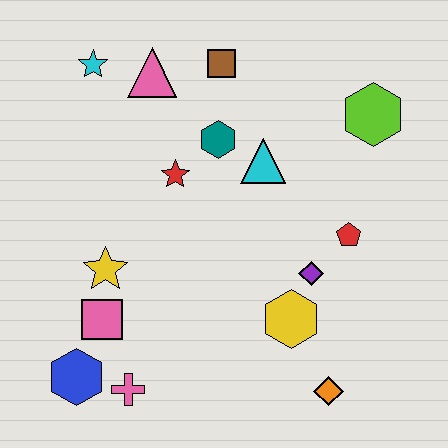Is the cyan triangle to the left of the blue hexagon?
No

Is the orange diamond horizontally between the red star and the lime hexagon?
Yes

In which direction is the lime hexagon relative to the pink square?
The lime hexagon is to the right of the pink square.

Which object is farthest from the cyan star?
The orange diamond is farthest from the cyan star.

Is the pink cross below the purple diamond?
Yes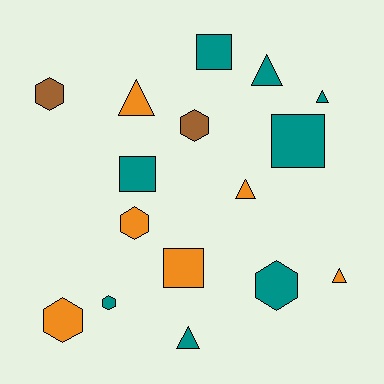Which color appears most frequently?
Teal, with 8 objects.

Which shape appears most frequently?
Triangle, with 6 objects.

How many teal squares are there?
There are 3 teal squares.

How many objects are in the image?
There are 16 objects.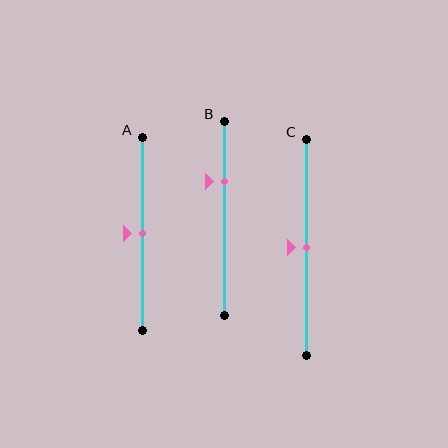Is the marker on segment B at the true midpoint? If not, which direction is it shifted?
No, the marker on segment B is shifted upward by about 19% of the segment length.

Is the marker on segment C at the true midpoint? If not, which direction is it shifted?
Yes, the marker on segment C is at the true midpoint.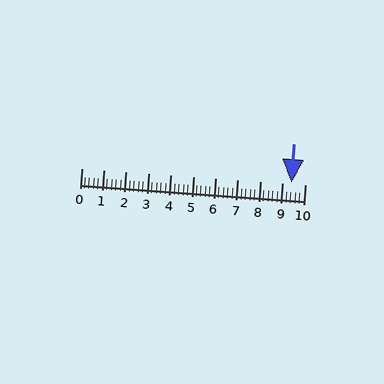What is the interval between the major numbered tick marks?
The major tick marks are spaced 1 units apart.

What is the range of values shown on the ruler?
The ruler shows values from 0 to 10.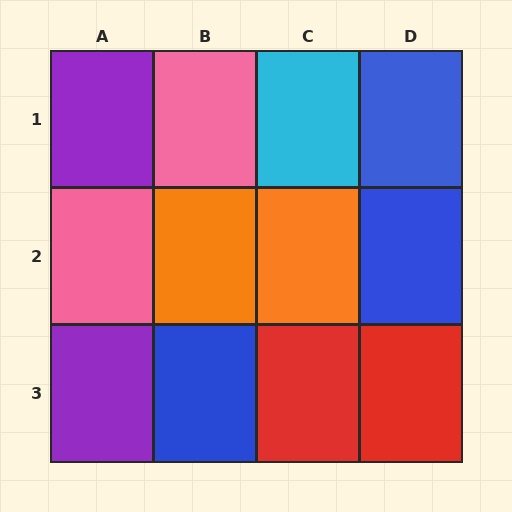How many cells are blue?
3 cells are blue.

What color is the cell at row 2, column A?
Pink.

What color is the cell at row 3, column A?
Purple.